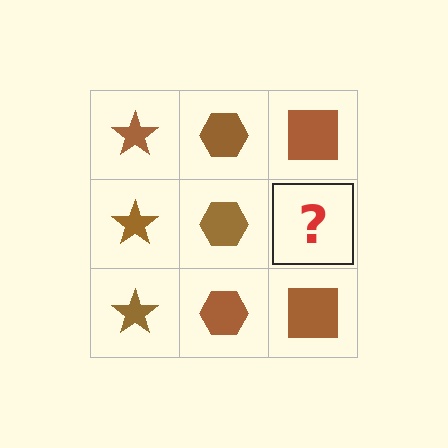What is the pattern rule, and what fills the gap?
The rule is that each column has a consistent shape. The gap should be filled with a brown square.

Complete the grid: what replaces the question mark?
The question mark should be replaced with a brown square.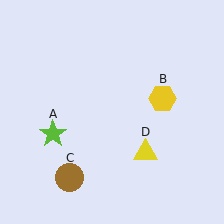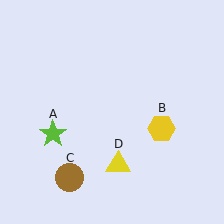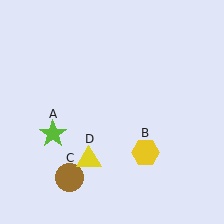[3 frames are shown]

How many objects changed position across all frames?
2 objects changed position: yellow hexagon (object B), yellow triangle (object D).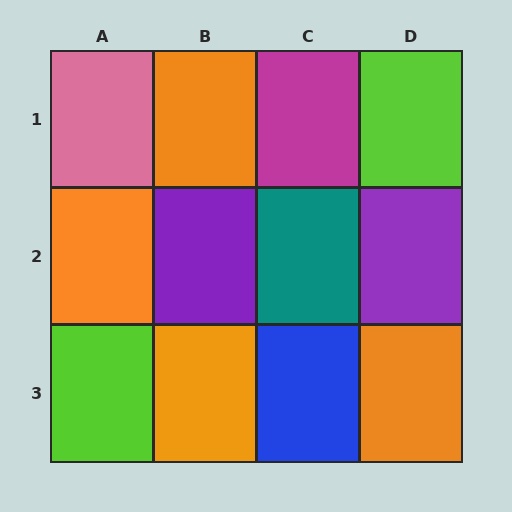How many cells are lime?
2 cells are lime.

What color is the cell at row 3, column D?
Orange.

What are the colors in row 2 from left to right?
Orange, purple, teal, purple.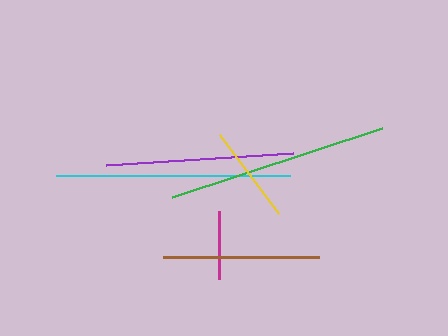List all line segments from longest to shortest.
From longest to shortest: cyan, green, purple, brown, yellow, magenta.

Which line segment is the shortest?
The magenta line is the shortest at approximately 67 pixels.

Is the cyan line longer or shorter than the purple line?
The cyan line is longer than the purple line.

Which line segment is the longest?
The cyan line is the longest at approximately 234 pixels.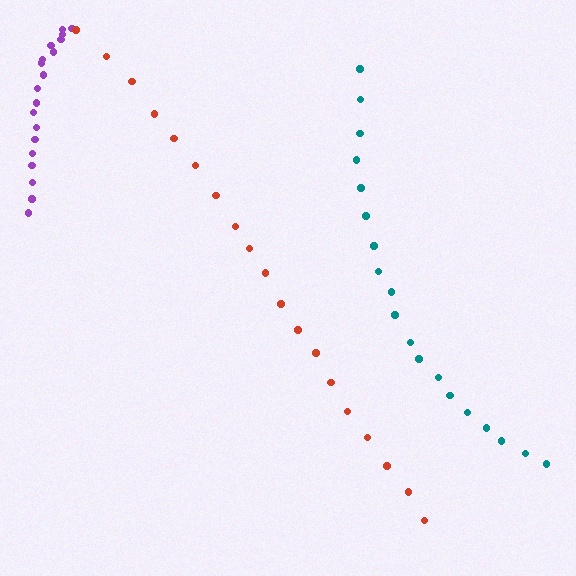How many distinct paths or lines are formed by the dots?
There are 3 distinct paths.